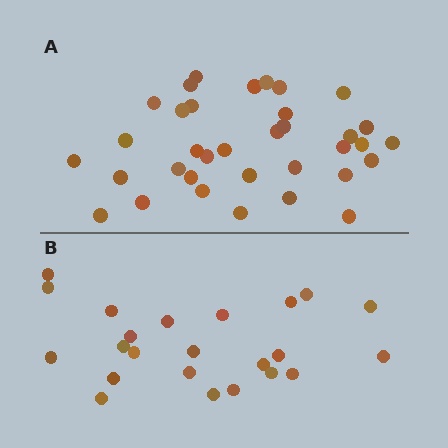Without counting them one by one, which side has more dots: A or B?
Region A (the top region) has more dots.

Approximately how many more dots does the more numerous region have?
Region A has roughly 12 or so more dots than region B.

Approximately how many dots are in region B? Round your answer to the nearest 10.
About 20 dots. (The exact count is 23, which rounds to 20.)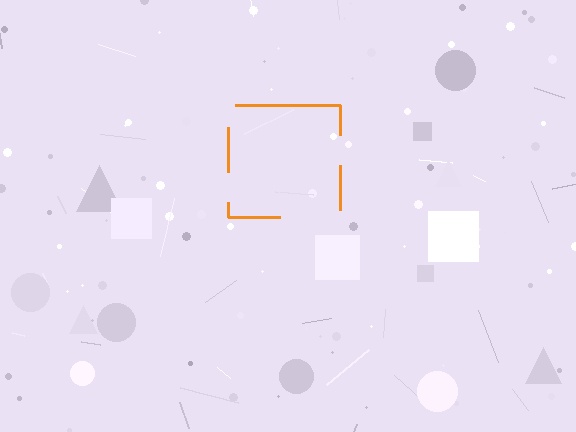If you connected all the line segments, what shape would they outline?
They would outline a square.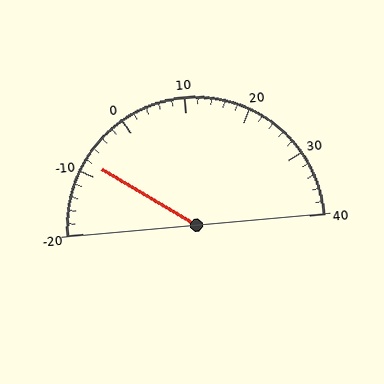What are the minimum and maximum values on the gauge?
The gauge ranges from -20 to 40.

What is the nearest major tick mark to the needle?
The nearest major tick mark is -10.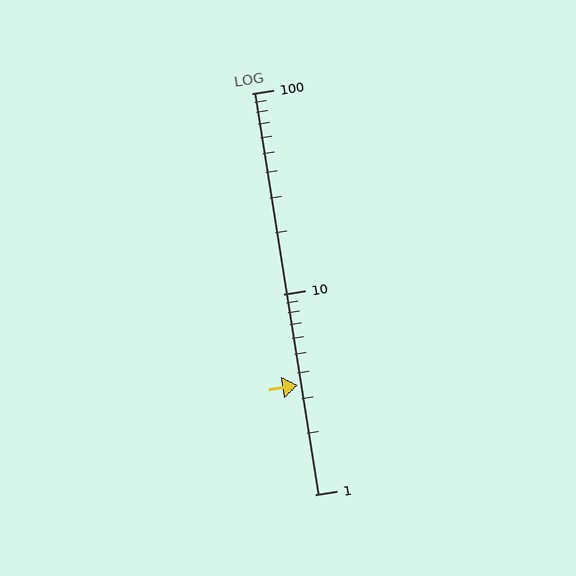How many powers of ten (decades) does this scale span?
The scale spans 2 decades, from 1 to 100.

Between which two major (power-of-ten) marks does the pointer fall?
The pointer is between 1 and 10.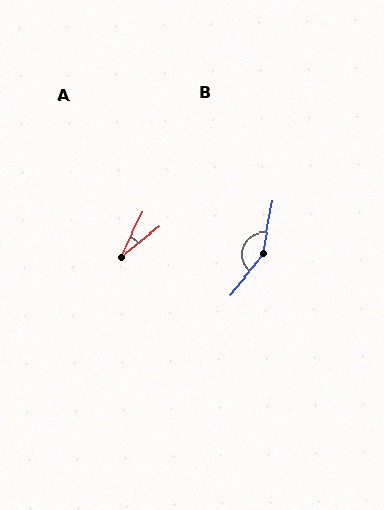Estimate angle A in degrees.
Approximately 26 degrees.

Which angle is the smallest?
A, at approximately 26 degrees.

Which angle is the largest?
B, at approximately 152 degrees.